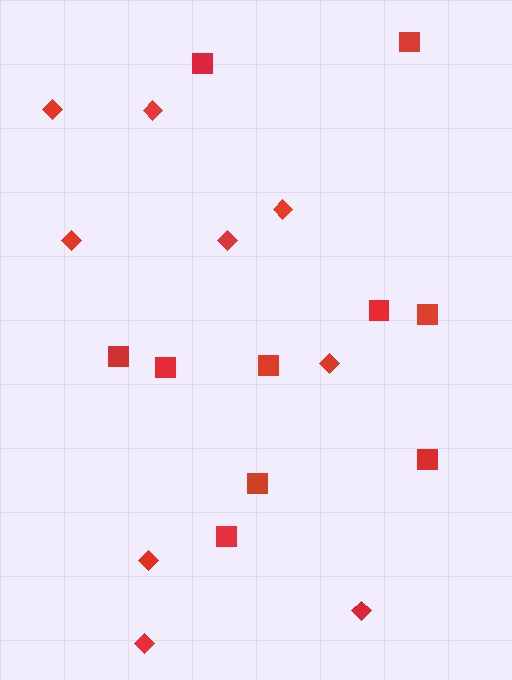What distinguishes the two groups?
There are 2 groups: one group of squares (10) and one group of diamonds (9).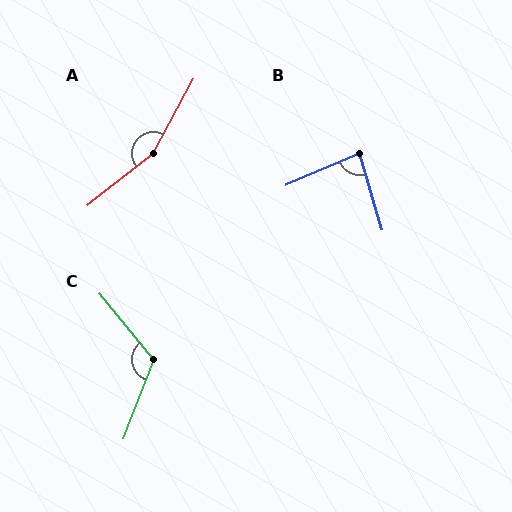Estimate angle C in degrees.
Approximately 120 degrees.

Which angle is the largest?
A, at approximately 157 degrees.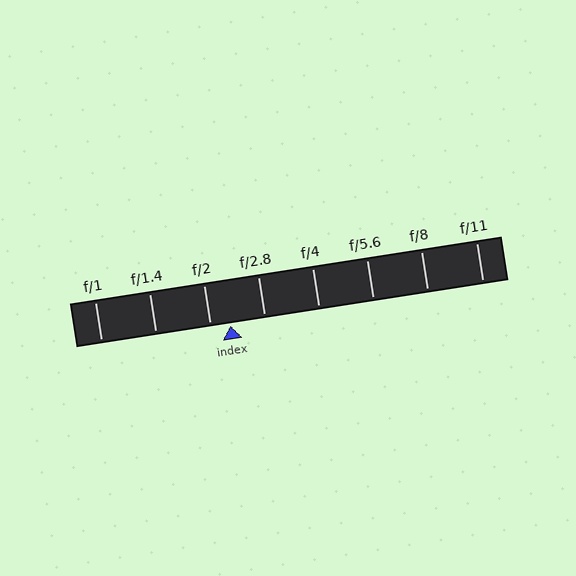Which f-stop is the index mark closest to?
The index mark is closest to f/2.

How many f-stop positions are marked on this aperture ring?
There are 8 f-stop positions marked.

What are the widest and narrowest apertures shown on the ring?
The widest aperture shown is f/1 and the narrowest is f/11.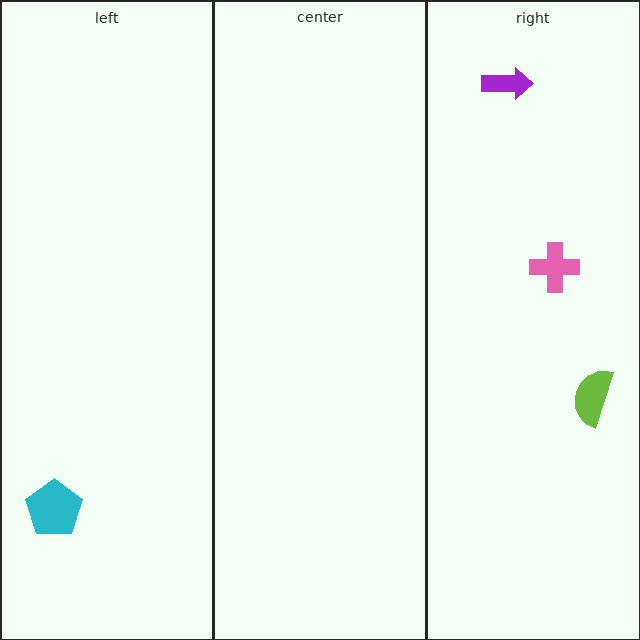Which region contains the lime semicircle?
The right region.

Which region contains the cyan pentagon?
The left region.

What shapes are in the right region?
The lime semicircle, the purple arrow, the pink cross.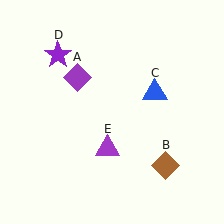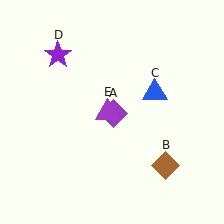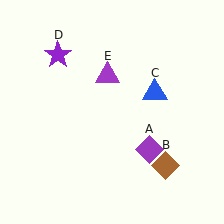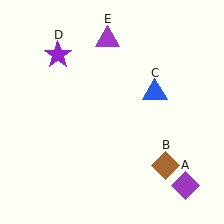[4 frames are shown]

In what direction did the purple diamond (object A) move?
The purple diamond (object A) moved down and to the right.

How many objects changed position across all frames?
2 objects changed position: purple diamond (object A), purple triangle (object E).